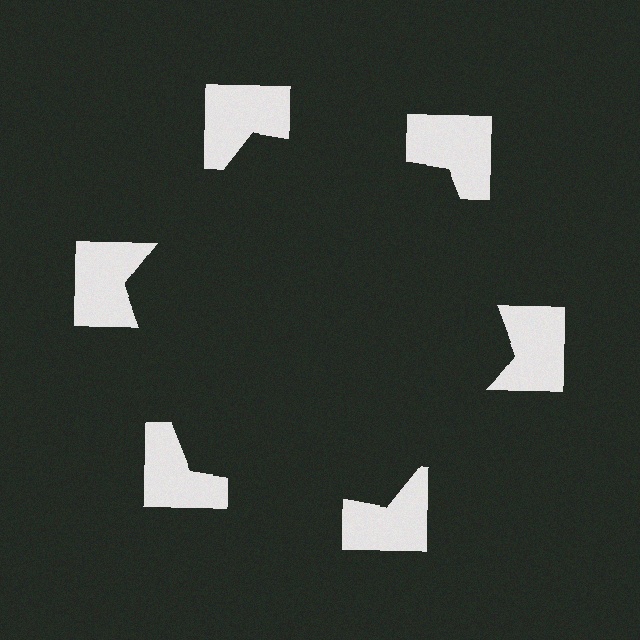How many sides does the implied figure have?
6 sides.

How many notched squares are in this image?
There are 6 — one at each vertex of the illusory hexagon.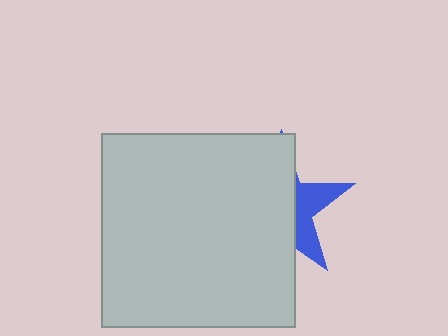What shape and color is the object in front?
The object in front is a light gray square.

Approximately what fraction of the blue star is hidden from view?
Roughly 68% of the blue star is hidden behind the light gray square.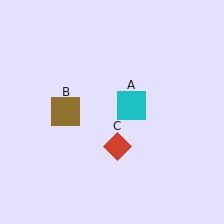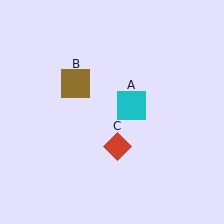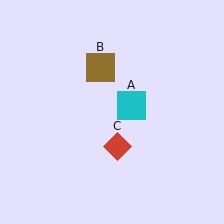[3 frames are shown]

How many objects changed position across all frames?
1 object changed position: brown square (object B).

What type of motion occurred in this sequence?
The brown square (object B) rotated clockwise around the center of the scene.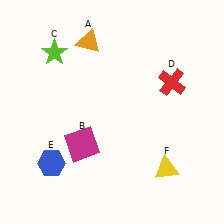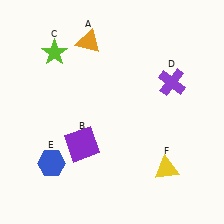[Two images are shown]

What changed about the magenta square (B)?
In Image 1, B is magenta. In Image 2, it changed to purple.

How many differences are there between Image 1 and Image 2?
There are 2 differences between the two images.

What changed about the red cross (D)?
In Image 1, D is red. In Image 2, it changed to purple.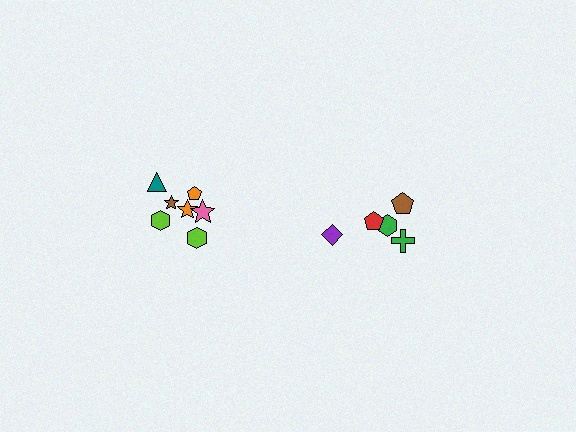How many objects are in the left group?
There are 7 objects.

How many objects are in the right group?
There are 5 objects.